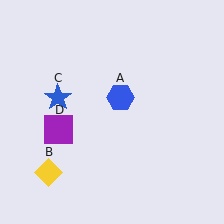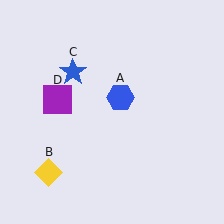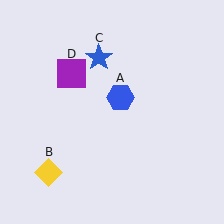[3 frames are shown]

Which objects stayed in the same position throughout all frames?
Blue hexagon (object A) and yellow diamond (object B) remained stationary.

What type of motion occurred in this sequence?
The blue star (object C), purple square (object D) rotated clockwise around the center of the scene.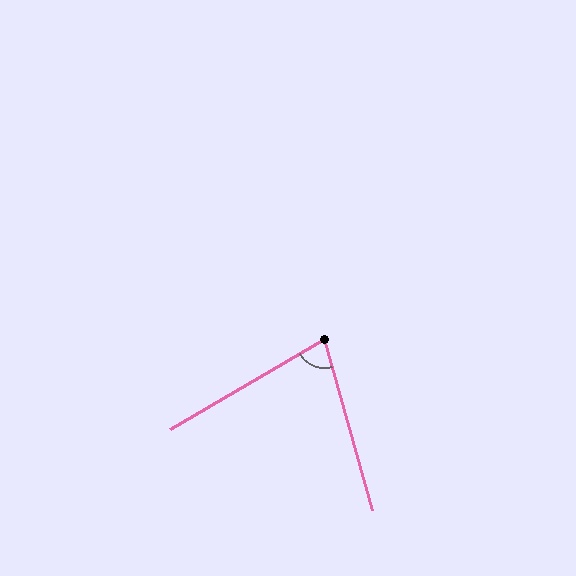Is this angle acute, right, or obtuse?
It is acute.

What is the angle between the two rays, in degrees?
Approximately 75 degrees.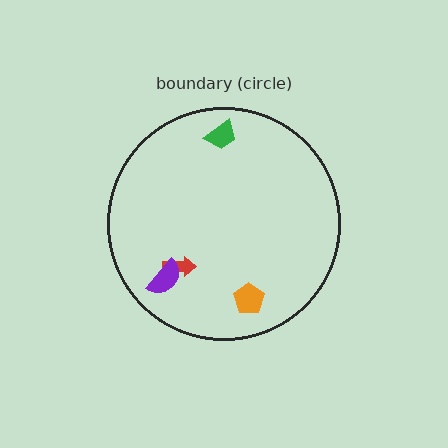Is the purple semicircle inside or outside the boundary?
Inside.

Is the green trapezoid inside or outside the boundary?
Inside.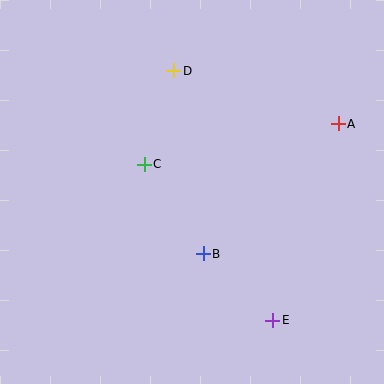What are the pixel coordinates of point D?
Point D is at (174, 71).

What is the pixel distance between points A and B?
The distance between A and B is 188 pixels.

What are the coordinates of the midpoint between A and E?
The midpoint between A and E is at (306, 222).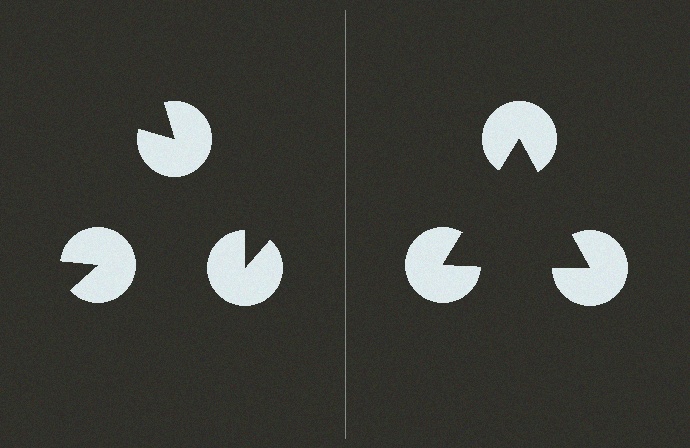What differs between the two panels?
The pac-man discs are positioned identically on both sides; only the wedge orientations differ. On the right they align to a triangle; on the left they are misaligned.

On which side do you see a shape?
An illusory triangle appears on the right side. On the left side the wedge cuts are rotated, so no coherent shape forms.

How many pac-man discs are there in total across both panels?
6 — 3 on each side.